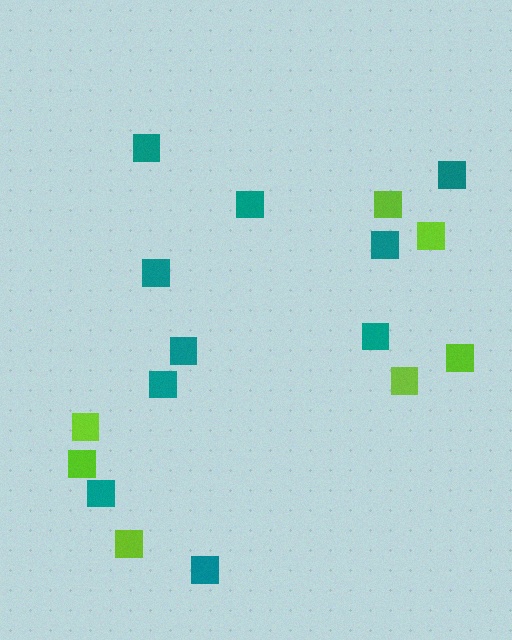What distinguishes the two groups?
There are 2 groups: one group of lime squares (7) and one group of teal squares (10).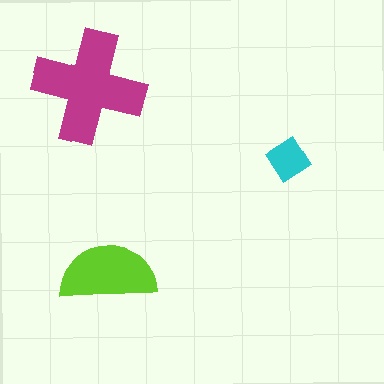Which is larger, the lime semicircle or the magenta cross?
The magenta cross.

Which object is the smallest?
The cyan diamond.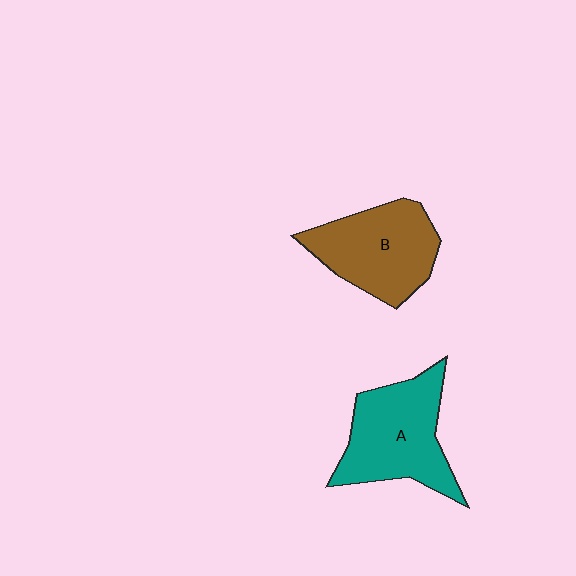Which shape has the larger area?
Shape A (teal).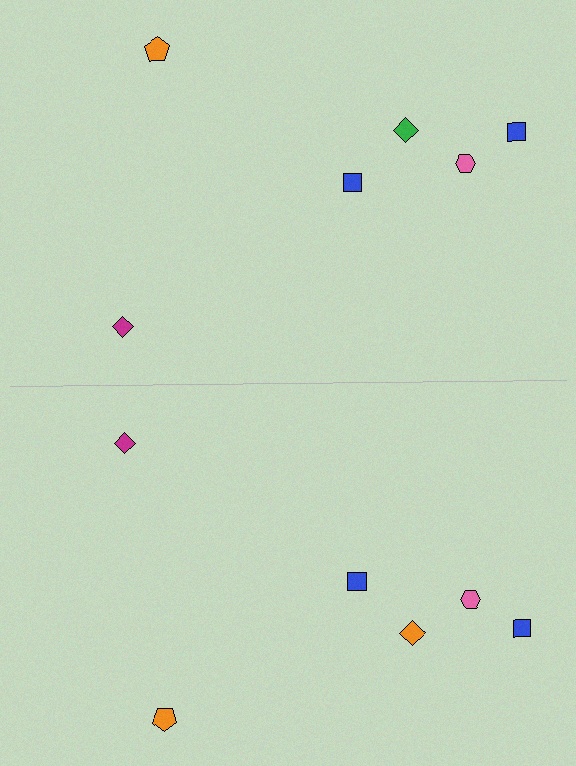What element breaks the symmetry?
The orange diamond on the bottom side breaks the symmetry — its mirror counterpart is green.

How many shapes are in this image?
There are 12 shapes in this image.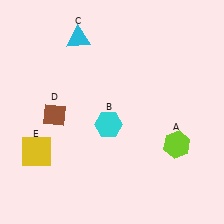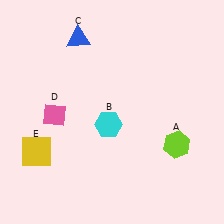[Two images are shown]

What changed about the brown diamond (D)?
In Image 1, D is brown. In Image 2, it changed to pink.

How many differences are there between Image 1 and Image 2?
There are 2 differences between the two images.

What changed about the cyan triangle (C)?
In Image 1, C is cyan. In Image 2, it changed to blue.